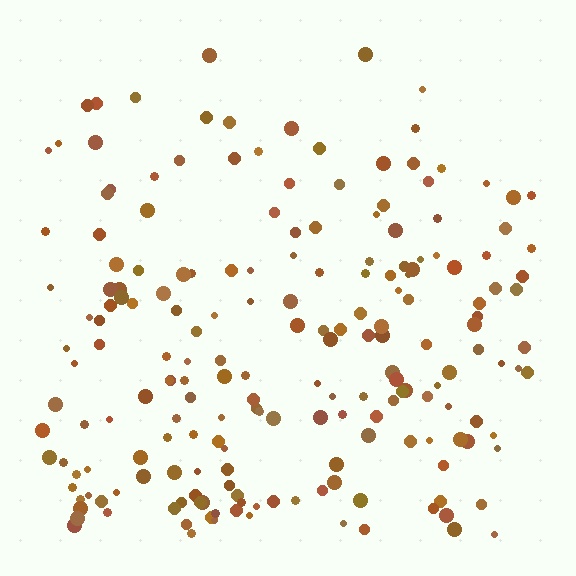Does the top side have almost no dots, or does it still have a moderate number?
Still a moderate number, just noticeably fewer than the bottom.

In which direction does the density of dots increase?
From top to bottom, with the bottom side densest.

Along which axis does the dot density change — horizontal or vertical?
Vertical.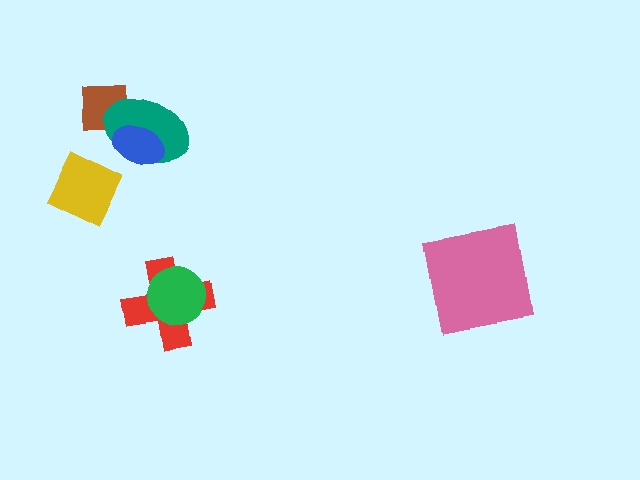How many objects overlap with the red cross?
1 object overlaps with the red cross.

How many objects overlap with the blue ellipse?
2 objects overlap with the blue ellipse.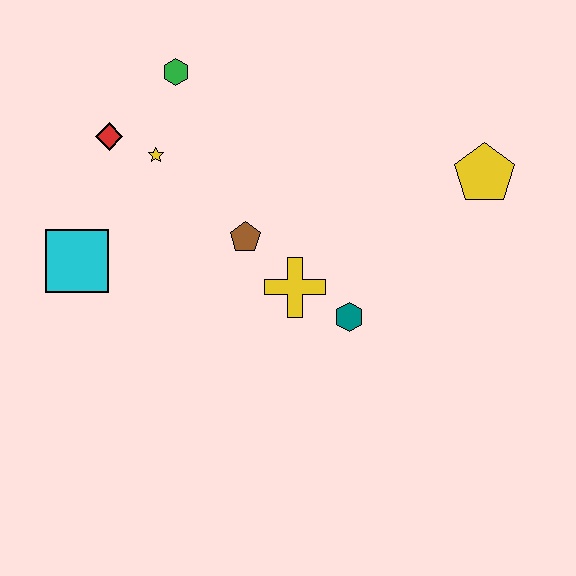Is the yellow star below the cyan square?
No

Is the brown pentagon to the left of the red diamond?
No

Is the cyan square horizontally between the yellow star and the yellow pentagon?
No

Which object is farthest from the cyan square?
The yellow pentagon is farthest from the cyan square.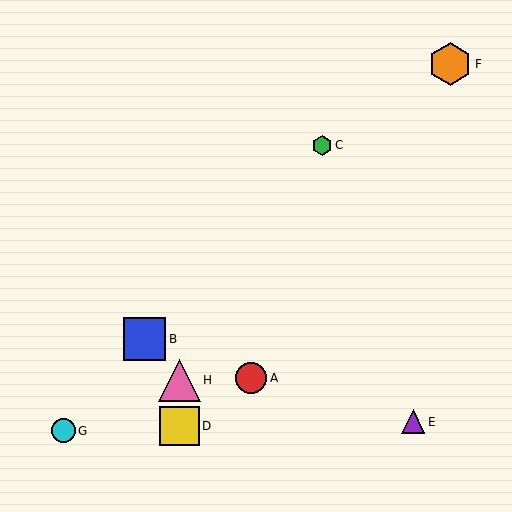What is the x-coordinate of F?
Object F is at x≈450.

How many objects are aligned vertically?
2 objects (D, H) are aligned vertically.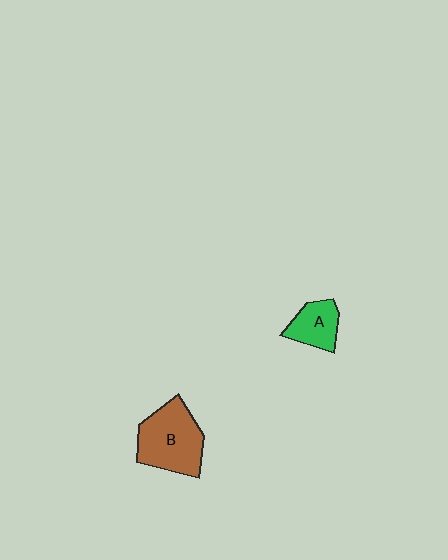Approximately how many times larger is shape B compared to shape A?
Approximately 1.9 times.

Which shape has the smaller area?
Shape A (green).